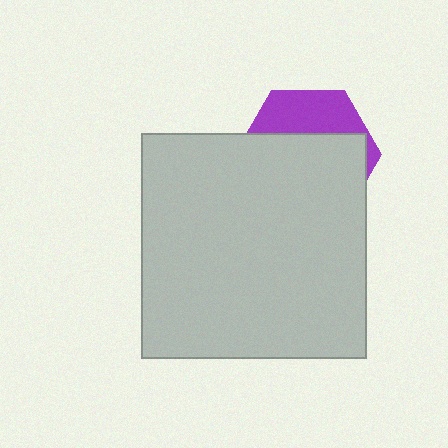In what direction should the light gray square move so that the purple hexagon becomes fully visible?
The light gray square should move down. That is the shortest direction to clear the overlap and leave the purple hexagon fully visible.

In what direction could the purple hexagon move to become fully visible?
The purple hexagon could move up. That would shift it out from behind the light gray square entirely.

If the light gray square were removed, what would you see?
You would see the complete purple hexagon.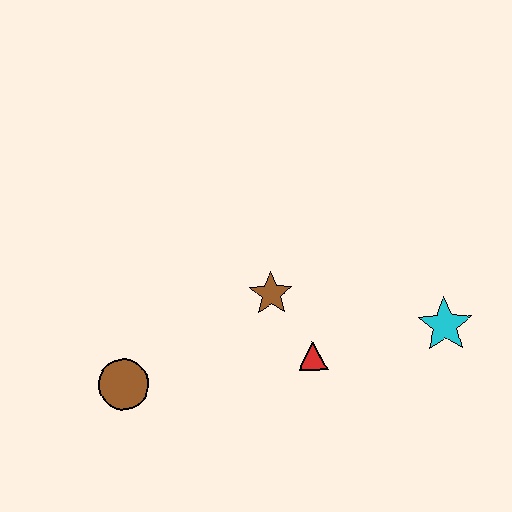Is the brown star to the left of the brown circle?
No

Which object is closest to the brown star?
The red triangle is closest to the brown star.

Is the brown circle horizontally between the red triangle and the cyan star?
No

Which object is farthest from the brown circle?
The cyan star is farthest from the brown circle.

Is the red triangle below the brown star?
Yes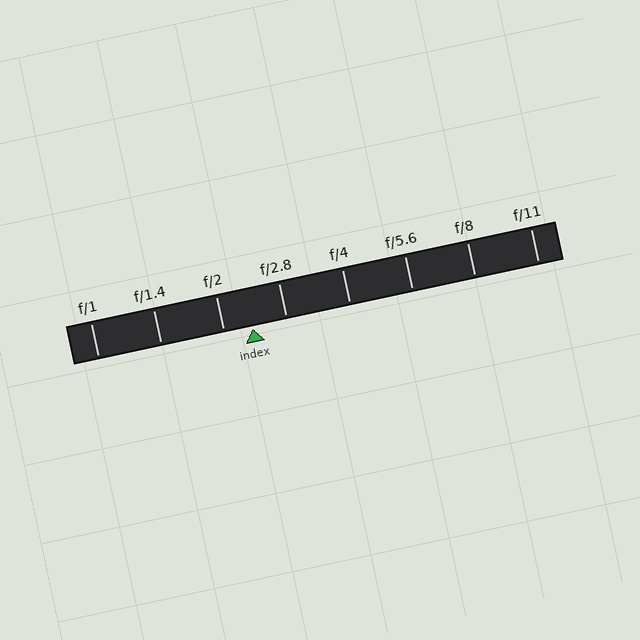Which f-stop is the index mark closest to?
The index mark is closest to f/2.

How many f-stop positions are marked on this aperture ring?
There are 8 f-stop positions marked.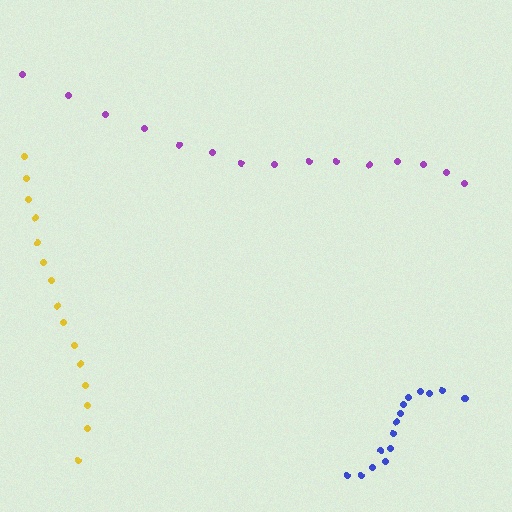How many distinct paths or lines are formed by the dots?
There are 3 distinct paths.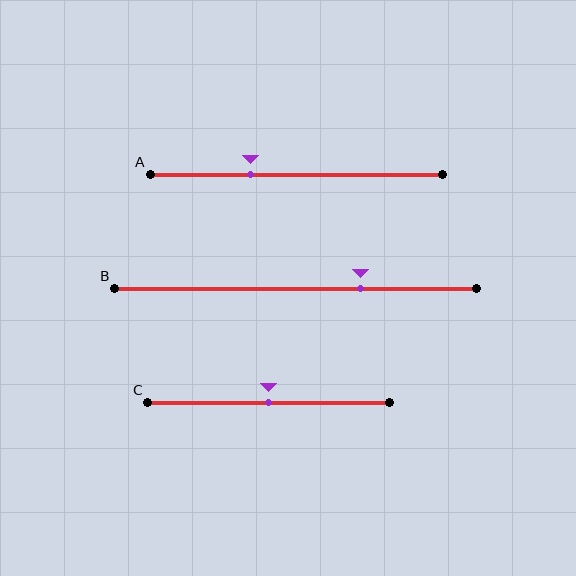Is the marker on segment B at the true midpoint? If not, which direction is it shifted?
No, the marker on segment B is shifted to the right by about 18% of the segment length.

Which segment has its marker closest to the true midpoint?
Segment C has its marker closest to the true midpoint.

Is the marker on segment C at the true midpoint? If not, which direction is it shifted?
Yes, the marker on segment C is at the true midpoint.